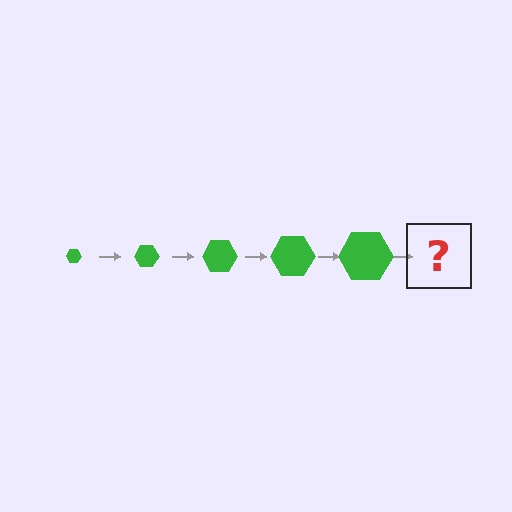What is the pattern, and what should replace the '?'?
The pattern is that the hexagon gets progressively larger each step. The '?' should be a green hexagon, larger than the previous one.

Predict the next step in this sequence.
The next step is a green hexagon, larger than the previous one.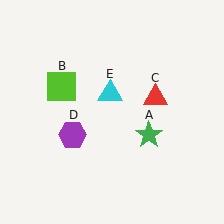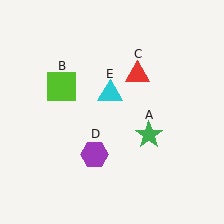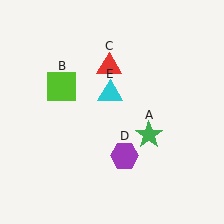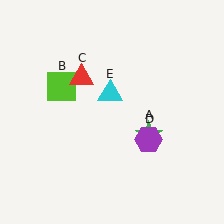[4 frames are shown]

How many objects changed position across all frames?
2 objects changed position: red triangle (object C), purple hexagon (object D).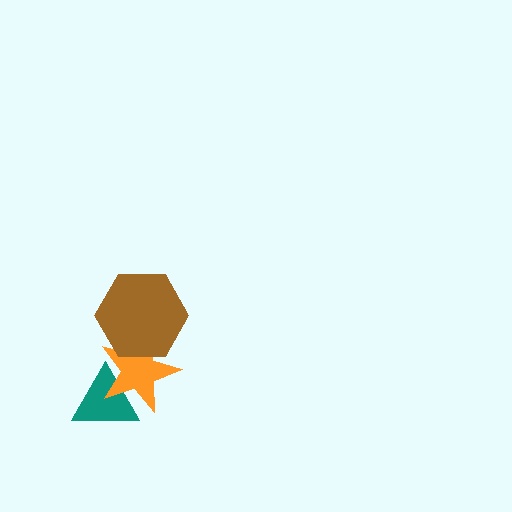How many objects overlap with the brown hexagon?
1 object overlaps with the brown hexagon.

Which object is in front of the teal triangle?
The orange star is in front of the teal triangle.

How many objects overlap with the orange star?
2 objects overlap with the orange star.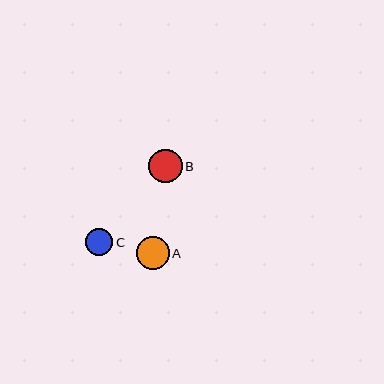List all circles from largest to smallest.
From largest to smallest: B, A, C.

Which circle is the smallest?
Circle C is the smallest with a size of approximately 27 pixels.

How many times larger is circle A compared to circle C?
Circle A is approximately 1.2 times the size of circle C.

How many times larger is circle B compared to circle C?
Circle B is approximately 1.2 times the size of circle C.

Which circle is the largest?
Circle B is the largest with a size of approximately 33 pixels.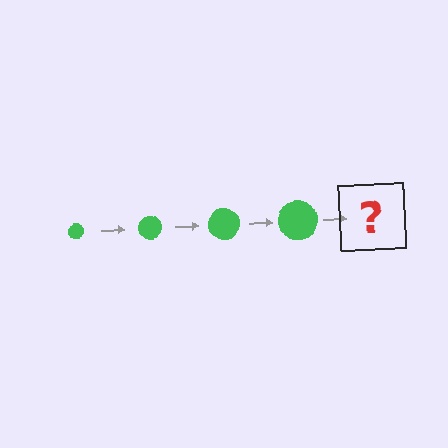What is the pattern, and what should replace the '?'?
The pattern is that the circle gets progressively larger each step. The '?' should be a green circle, larger than the previous one.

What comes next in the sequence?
The next element should be a green circle, larger than the previous one.